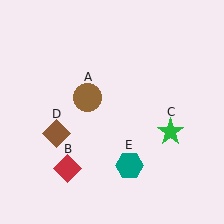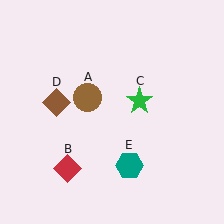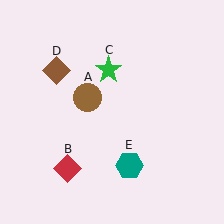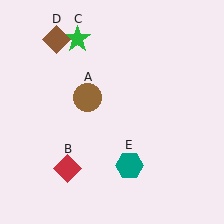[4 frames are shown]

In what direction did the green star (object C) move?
The green star (object C) moved up and to the left.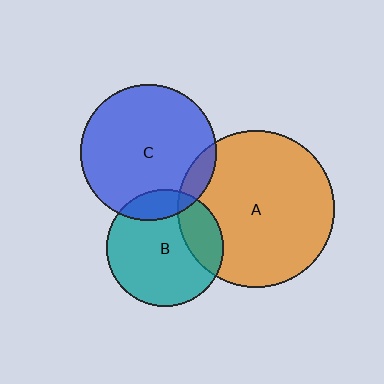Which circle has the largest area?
Circle A (orange).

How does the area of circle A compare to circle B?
Approximately 1.8 times.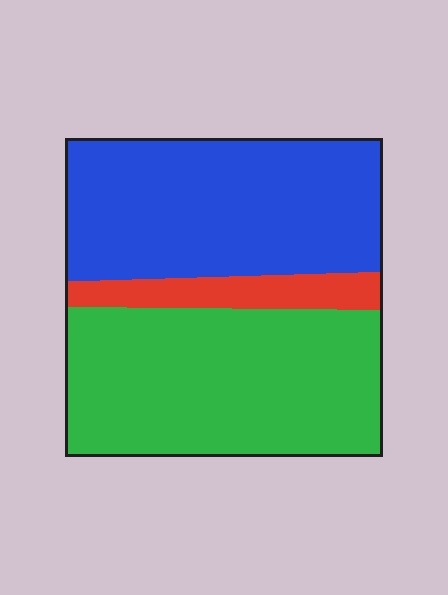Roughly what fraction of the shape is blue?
Blue takes up between a quarter and a half of the shape.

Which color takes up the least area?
Red, at roughly 10%.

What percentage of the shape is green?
Green takes up about one half (1/2) of the shape.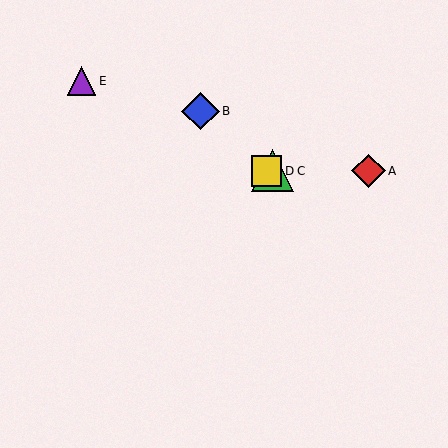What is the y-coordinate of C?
Object C is at y≈171.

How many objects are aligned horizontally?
3 objects (A, C, D) are aligned horizontally.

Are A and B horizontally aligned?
No, A is at y≈171 and B is at y≈111.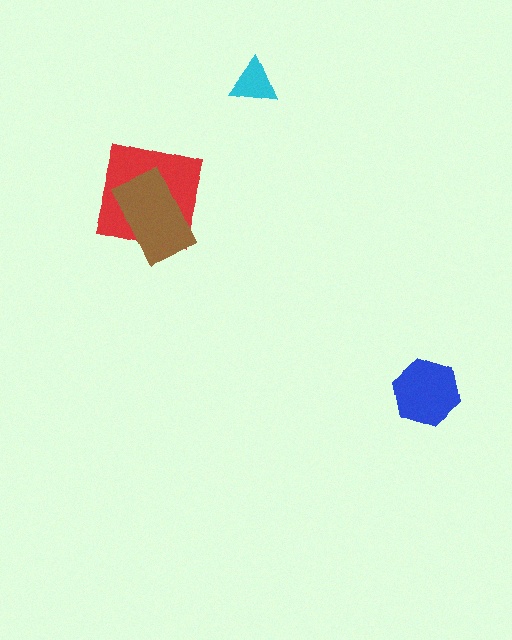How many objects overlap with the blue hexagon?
0 objects overlap with the blue hexagon.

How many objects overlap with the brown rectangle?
1 object overlaps with the brown rectangle.